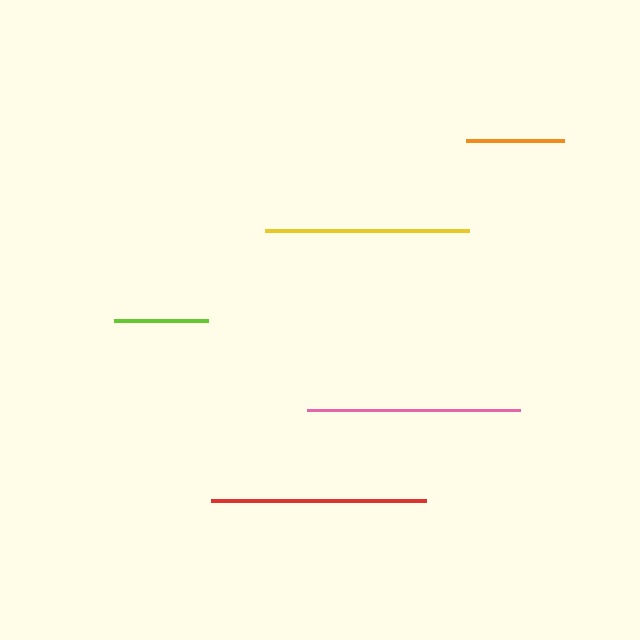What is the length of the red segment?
The red segment is approximately 216 pixels long.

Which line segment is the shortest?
The lime line is the shortest at approximately 94 pixels.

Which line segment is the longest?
The red line is the longest at approximately 216 pixels.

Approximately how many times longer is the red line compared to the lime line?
The red line is approximately 2.3 times the length of the lime line.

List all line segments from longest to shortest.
From longest to shortest: red, pink, yellow, orange, lime.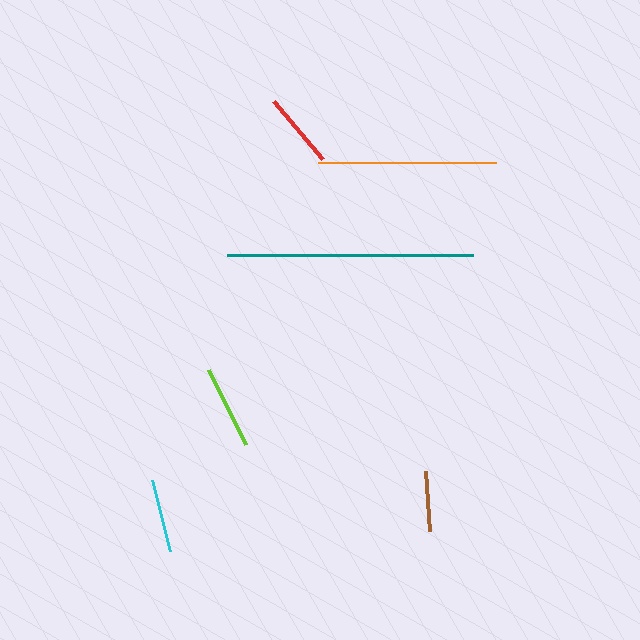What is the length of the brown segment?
The brown segment is approximately 60 pixels long.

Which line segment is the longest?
The teal line is the longest at approximately 246 pixels.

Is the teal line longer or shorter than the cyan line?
The teal line is longer than the cyan line.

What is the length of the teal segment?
The teal segment is approximately 246 pixels long.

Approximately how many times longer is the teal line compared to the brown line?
The teal line is approximately 4.1 times the length of the brown line.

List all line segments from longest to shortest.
From longest to shortest: teal, orange, lime, red, cyan, brown.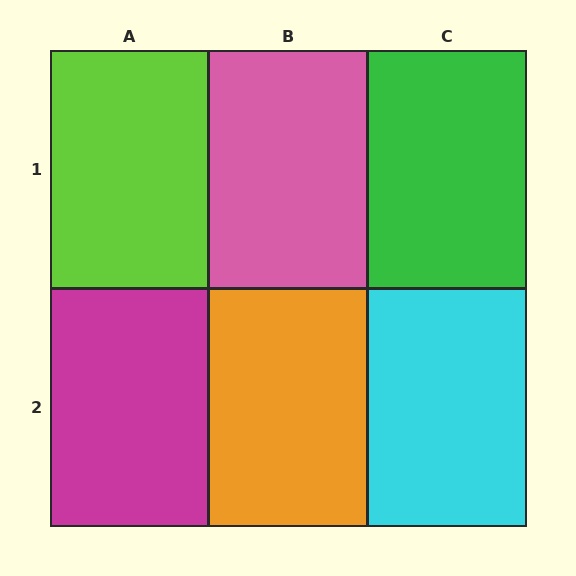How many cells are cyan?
1 cell is cyan.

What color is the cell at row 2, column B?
Orange.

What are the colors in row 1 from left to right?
Lime, pink, green.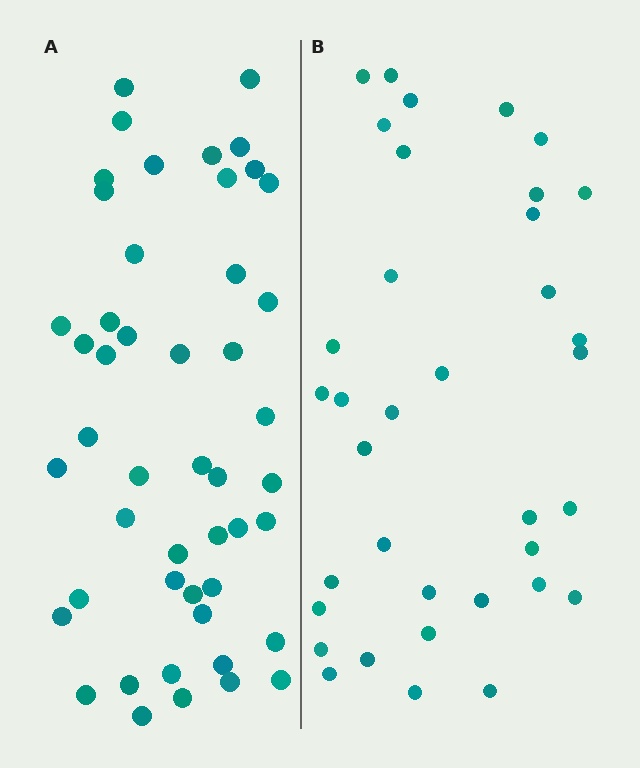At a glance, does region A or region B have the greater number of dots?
Region A (the left region) has more dots.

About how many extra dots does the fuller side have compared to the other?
Region A has roughly 12 or so more dots than region B.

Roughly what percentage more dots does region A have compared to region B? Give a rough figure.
About 35% more.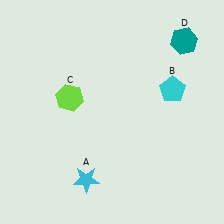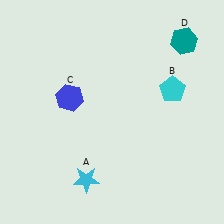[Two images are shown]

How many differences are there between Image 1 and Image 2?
There is 1 difference between the two images.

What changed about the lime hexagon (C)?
In Image 1, C is lime. In Image 2, it changed to blue.